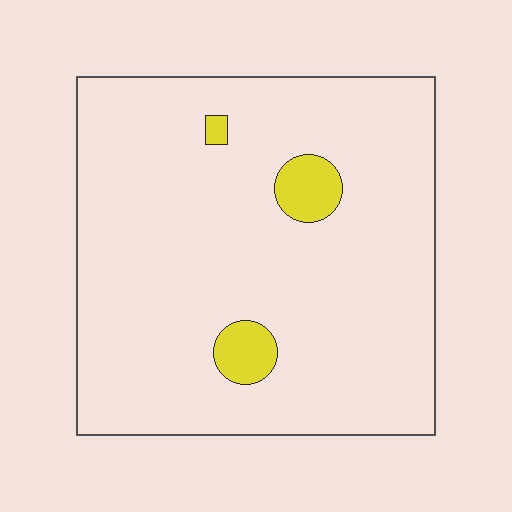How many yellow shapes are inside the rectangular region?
3.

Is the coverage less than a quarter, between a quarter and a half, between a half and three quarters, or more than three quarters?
Less than a quarter.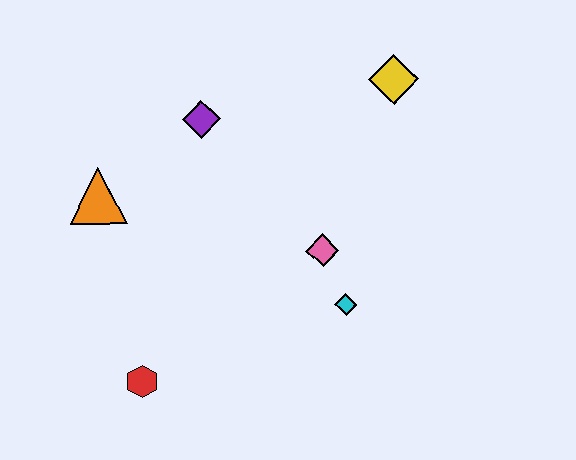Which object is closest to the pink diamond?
The cyan diamond is closest to the pink diamond.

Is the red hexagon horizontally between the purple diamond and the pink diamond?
No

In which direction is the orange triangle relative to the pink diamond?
The orange triangle is to the left of the pink diamond.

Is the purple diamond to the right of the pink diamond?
No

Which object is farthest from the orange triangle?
The yellow diamond is farthest from the orange triangle.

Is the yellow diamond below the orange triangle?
No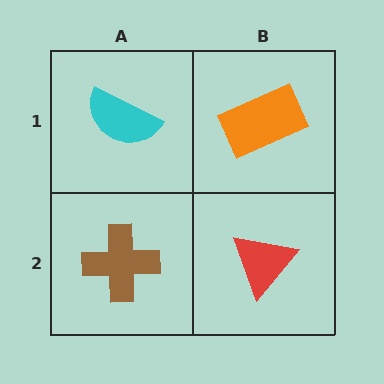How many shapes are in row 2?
2 shapes.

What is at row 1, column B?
An orange rectangle.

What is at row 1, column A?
A cyan semicircle.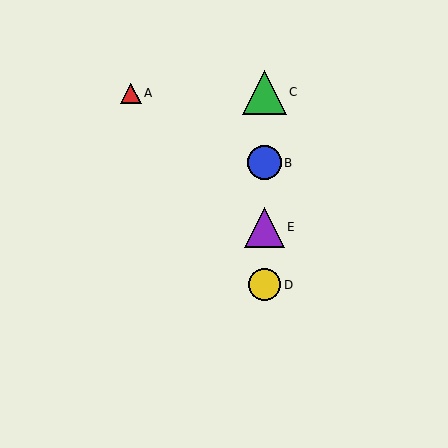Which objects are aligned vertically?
Objects B, C, D, E are aligned vertically.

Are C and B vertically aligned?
Yes, both are at x≈264.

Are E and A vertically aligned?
No, E is at x≈264 and A is at x≈131.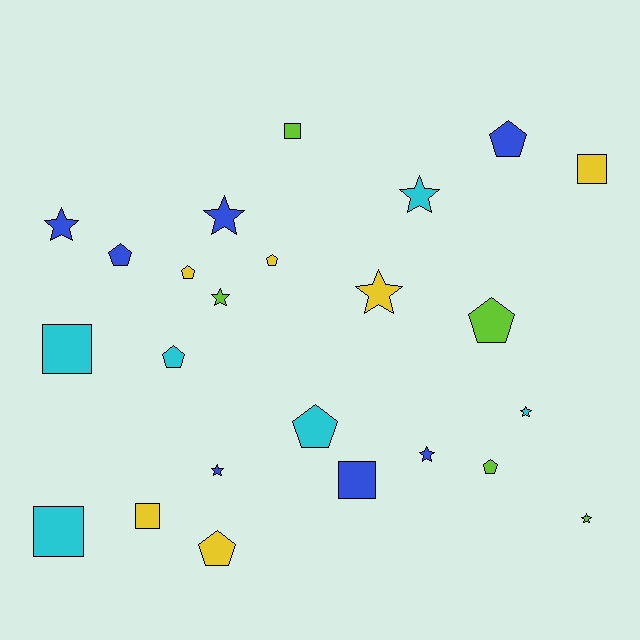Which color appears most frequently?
Blue, with 7 objects.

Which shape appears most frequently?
Pentagon, with 9 objects.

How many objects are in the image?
There are 24 objects.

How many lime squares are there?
There is 1 lime square.